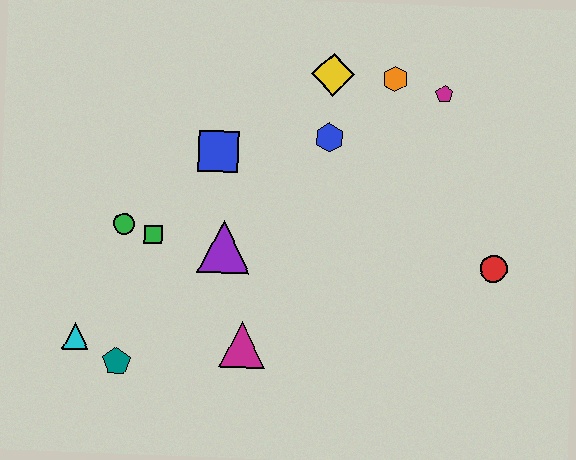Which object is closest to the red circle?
The magenta pentagon is closest to the red circle.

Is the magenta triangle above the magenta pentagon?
No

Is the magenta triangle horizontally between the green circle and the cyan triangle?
No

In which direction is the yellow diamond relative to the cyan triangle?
The yellow diamond is above the cyan triangle.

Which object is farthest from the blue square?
The red circle is farthest from the blue square.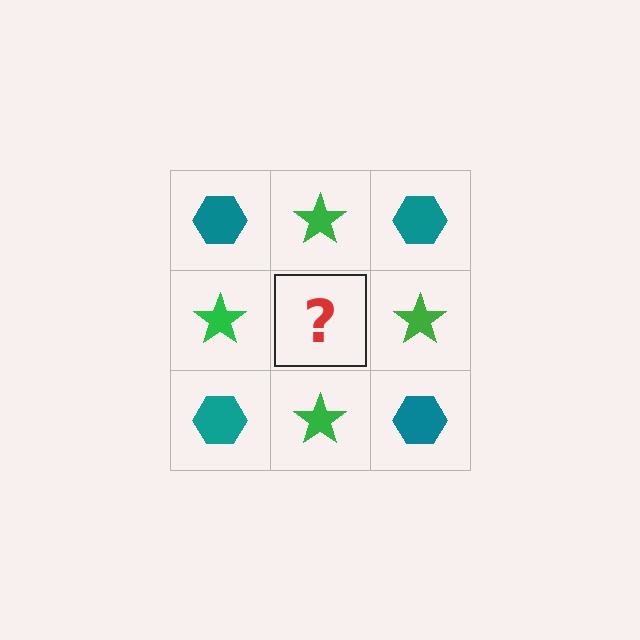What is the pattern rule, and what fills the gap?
The rule is that it alternates teal hexagon and green star in a checkerboard pattern. The gap should be filled with a teal hexagon.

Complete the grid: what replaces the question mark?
The question mark should be replaced with a teal hexagon.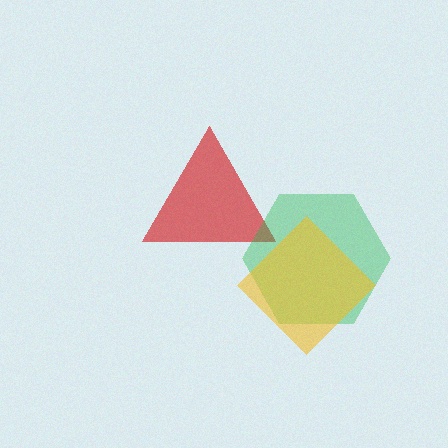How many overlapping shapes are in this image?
There are 3 overlapping shapes in the image.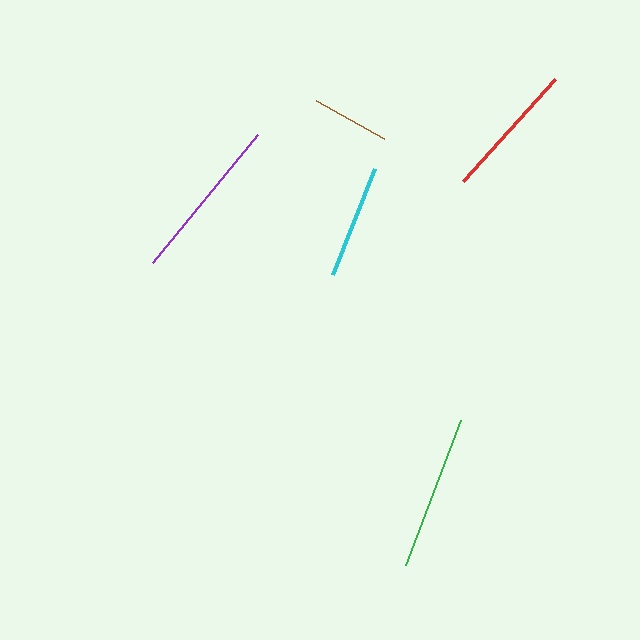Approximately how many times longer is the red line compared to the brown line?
The red line is approximately 1.8 times the length of the brown line.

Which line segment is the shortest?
The brown line is the shortest at approximately 77 pixels.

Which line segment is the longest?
The purple line is the longest at approximately 166 pixels.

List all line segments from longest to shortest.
From longest to shortest: purple, green, red, cyan, brown.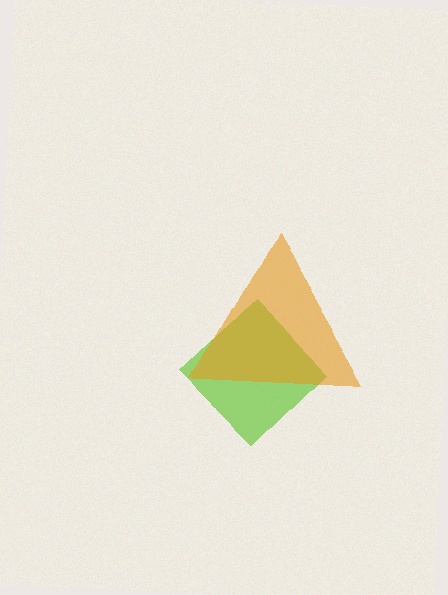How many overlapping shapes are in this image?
There are 2 overlapping shapes in the image.